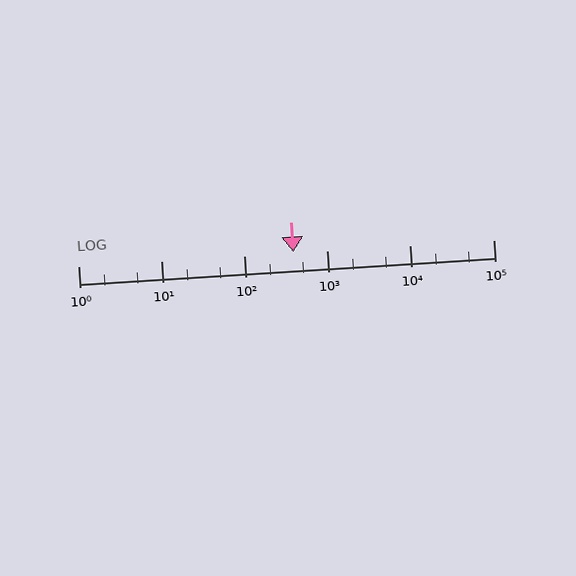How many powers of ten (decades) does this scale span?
The scale spans 5 decades, from 1 to 100000.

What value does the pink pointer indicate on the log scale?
The pointer indicates approximately 390.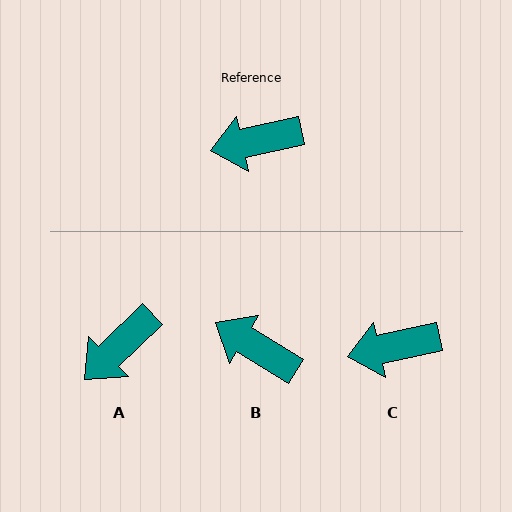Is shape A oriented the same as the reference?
No, it is off by about 32 degrees.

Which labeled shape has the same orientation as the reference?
C.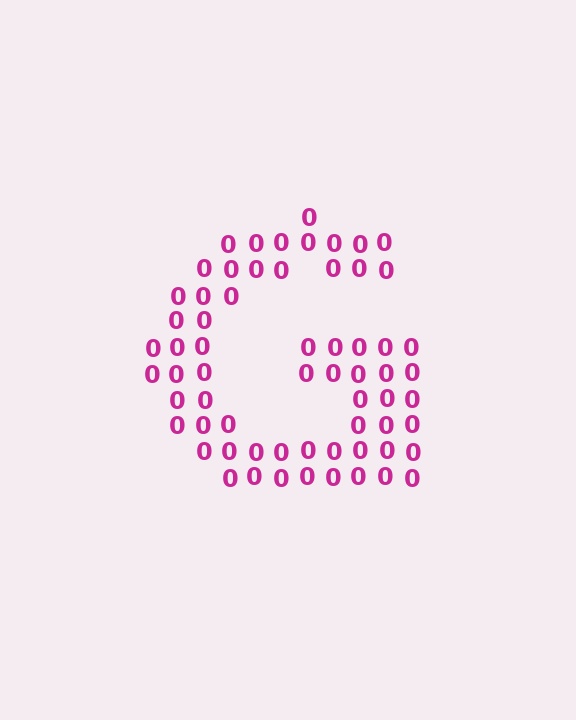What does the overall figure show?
The overall figure shows the letter G.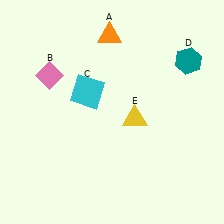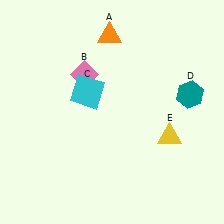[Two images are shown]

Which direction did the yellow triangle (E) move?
The yellow triangle (E) moved right.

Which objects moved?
The objects that moved are: the pink diamond (B), the teal hexagon (D), the yellow triangle (E).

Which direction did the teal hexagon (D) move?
The teal hexagon (D) moved down.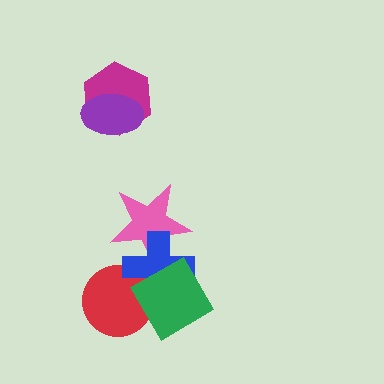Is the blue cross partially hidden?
Yes, it is partially covered by another shape.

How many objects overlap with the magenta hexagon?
1 object overlaps with the magenta hexagon.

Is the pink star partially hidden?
Yes, it is partially covered by another shape.